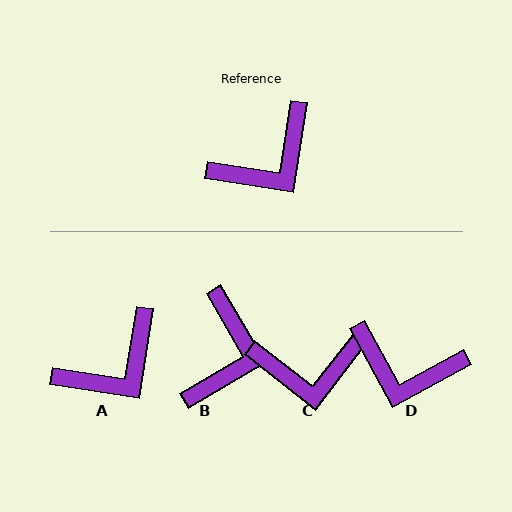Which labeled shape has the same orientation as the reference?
A.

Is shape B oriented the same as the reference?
No, it is off by about 39 degrees.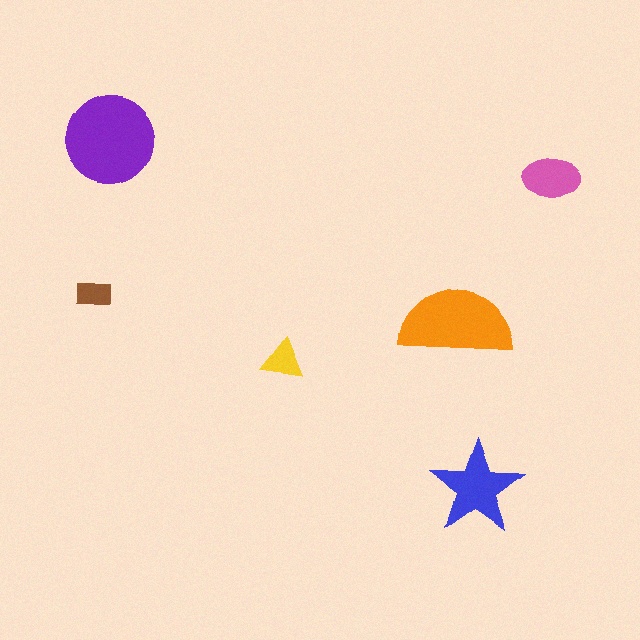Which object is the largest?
The purple circle.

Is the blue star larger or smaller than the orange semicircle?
Smaller.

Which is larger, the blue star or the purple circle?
The purple circle.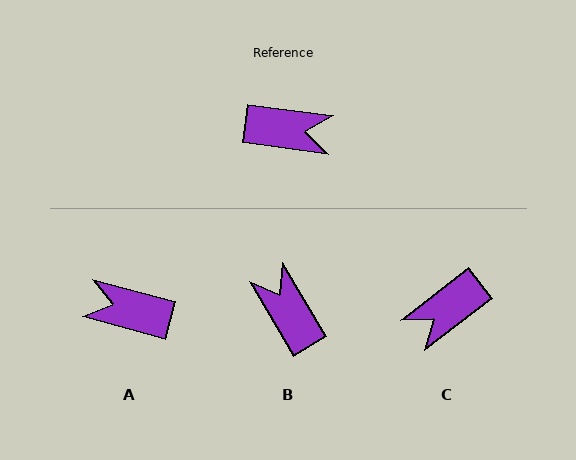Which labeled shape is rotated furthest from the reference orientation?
A, about 172 degrees away.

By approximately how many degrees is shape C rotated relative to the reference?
Approximately 135 degrees clockwise.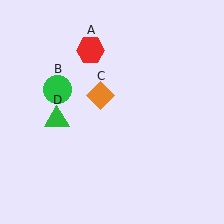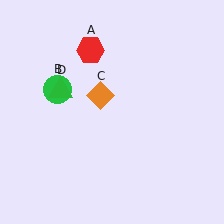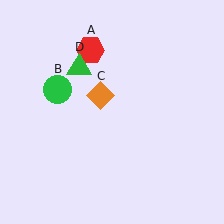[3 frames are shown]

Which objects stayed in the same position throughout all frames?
Red hexagon (object A) and green circle (object B) and orange diamond (object C) remained stationary.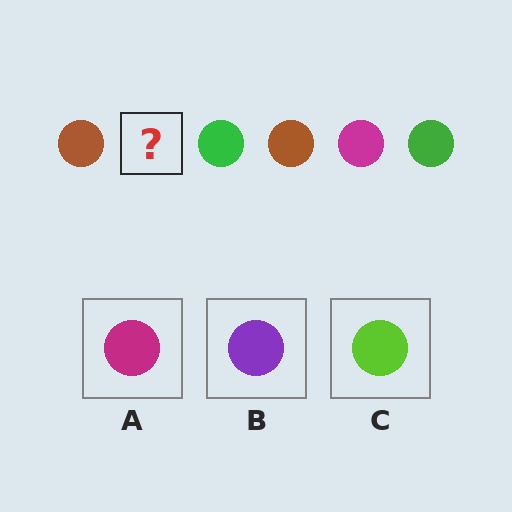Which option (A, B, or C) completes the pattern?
A.